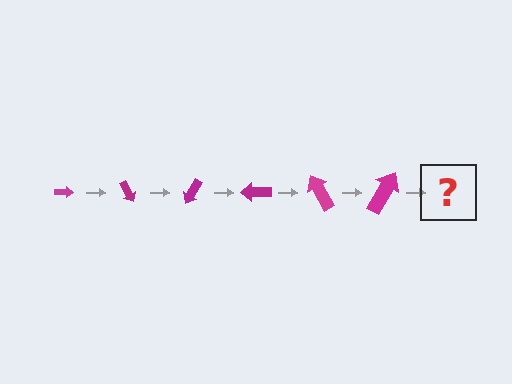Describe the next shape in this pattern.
It should be an arrow, larger than the previous one and rotated 360 degrees from the start.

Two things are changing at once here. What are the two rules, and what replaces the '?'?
The two rules are that the arrow grows larger each step and it rotates 60 degrees each step. The '?' should be an arrow, larger than the previous one and rotated 360 degrees from the start.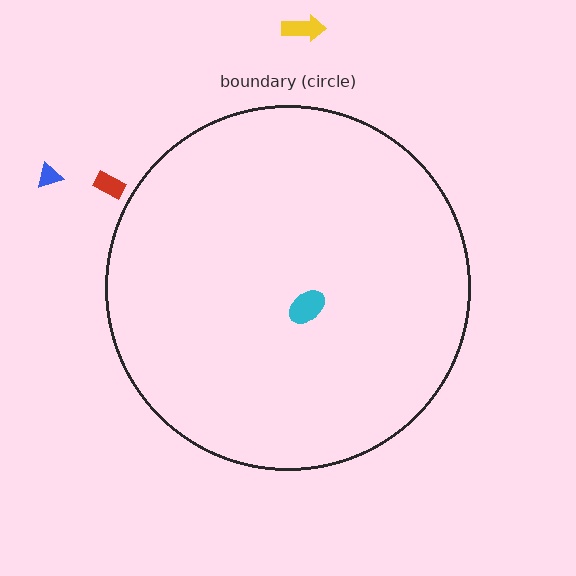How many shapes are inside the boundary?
1 inside, 3 outside.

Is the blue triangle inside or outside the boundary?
Outside.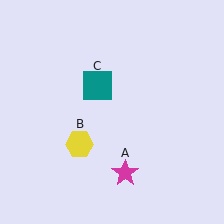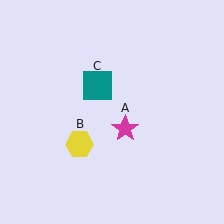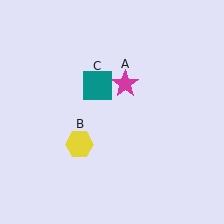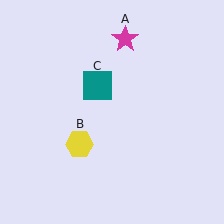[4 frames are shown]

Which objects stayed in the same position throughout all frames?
Yellow hexagon (object B) and teal square (object C) remained stationary.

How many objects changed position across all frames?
1 object changed position: magenta star (object A).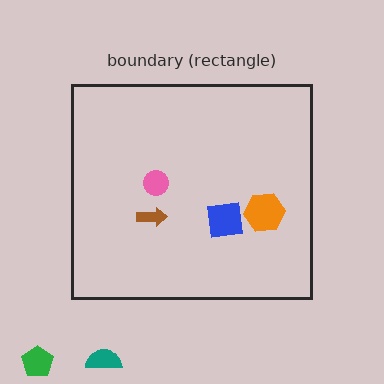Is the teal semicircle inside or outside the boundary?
Outside.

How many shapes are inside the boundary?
4 inside, 2 outside.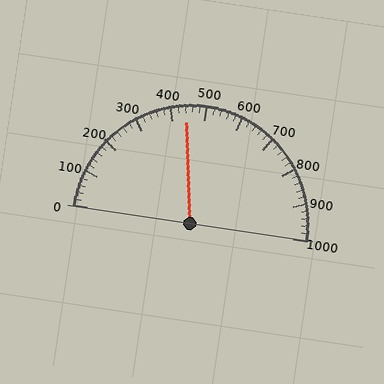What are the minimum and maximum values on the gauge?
The gauge ranges from 0 to 1000.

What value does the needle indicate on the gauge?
The needle indicates approximately 440.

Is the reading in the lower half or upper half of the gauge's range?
The reading is in the lower half of the range (0 to 1000).